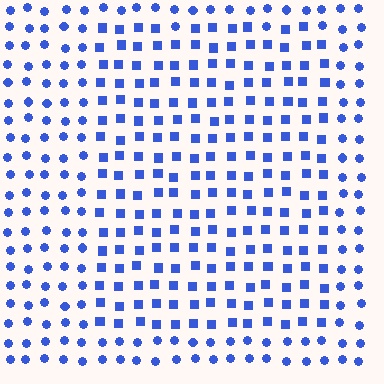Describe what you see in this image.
The image is filled with small blue elements arranged in a uniform grid. A rectangle-shaped region contains squares, while the surrounding area contains circles. The boundary is defined purely by the change in element shape.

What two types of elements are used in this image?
The image uses squares inside the rectangle region and circles outside it.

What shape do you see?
I see a rectangle.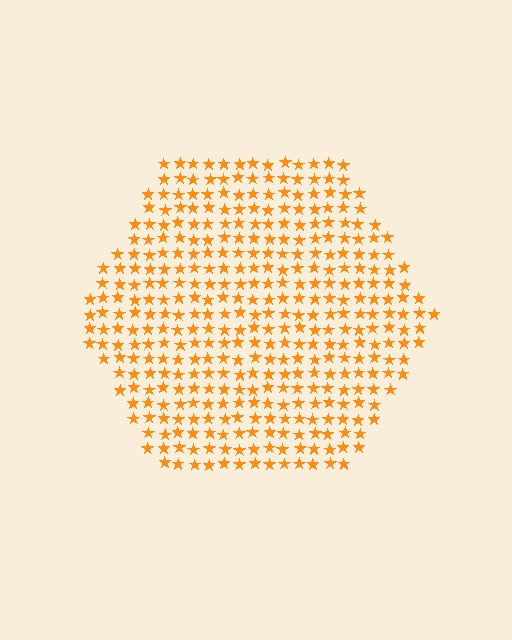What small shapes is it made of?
It is made of small stars.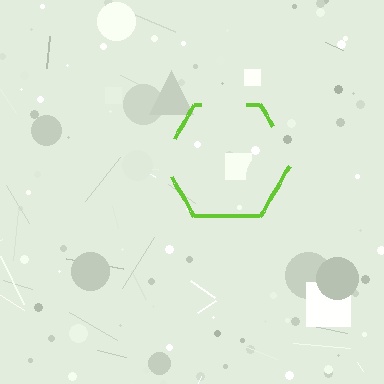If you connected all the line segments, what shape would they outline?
They would outline a hexagon.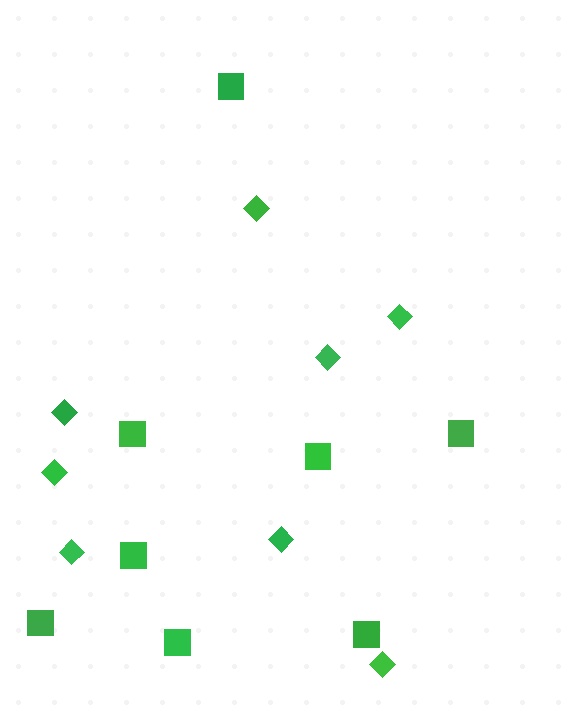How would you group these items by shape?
There are 2 groups: one group of squares (8) and one group of diamonds (8).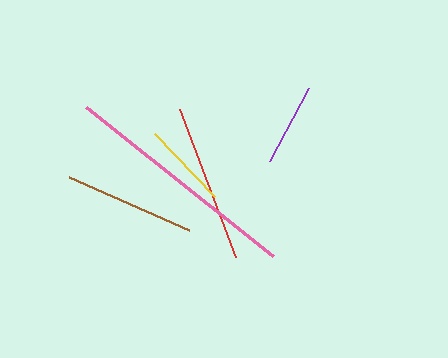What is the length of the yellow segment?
The yellow segment is approximately 87 pixels long.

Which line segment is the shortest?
The purple line is the shortest at approximately 83 pixels.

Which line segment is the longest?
The pink line is the longest at approximately 239 pixels.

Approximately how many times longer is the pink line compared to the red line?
The pink line is approximately 1.5 times the length of the red line.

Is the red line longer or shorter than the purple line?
The red line is longer than the purple line.